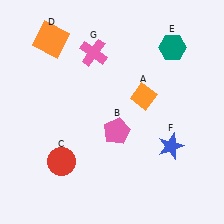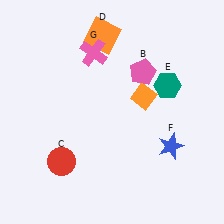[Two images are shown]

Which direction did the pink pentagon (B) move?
The pink pentagon (B) moved up.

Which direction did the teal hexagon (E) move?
The teal hexagon (E) moved down.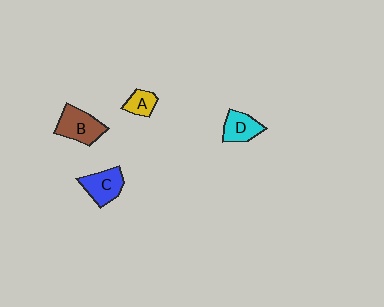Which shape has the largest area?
Shape B (brown).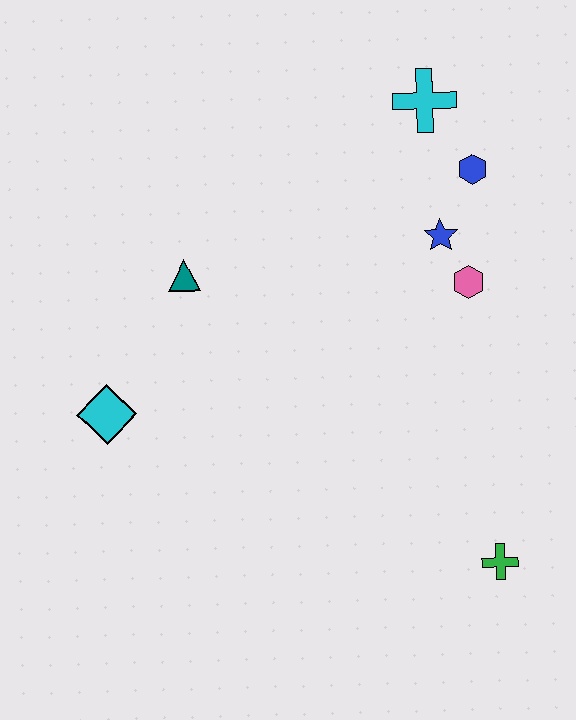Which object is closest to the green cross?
The pink hexagon is closest to the green cross.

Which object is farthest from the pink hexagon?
The cyan diamond is farthest from the pink hexagon.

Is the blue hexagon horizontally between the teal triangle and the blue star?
No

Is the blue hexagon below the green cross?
No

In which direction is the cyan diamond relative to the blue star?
The cyan diamond is to the left of the blue star.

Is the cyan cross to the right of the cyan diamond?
Yes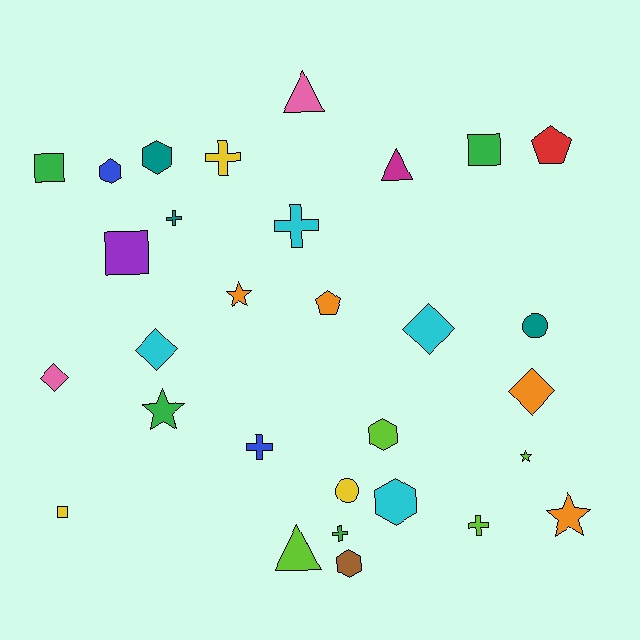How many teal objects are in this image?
There are 3 teal objects.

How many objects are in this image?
There are 30 objects.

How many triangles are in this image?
There are 3 triangles.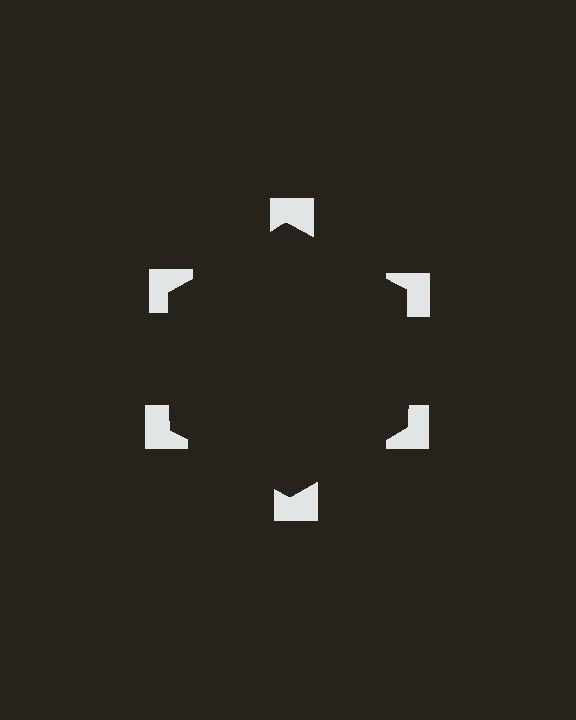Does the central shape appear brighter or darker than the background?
It typically appears slightly darker than the background, even though no actual brightness change is drawn.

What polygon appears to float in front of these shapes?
An illusory hexagon — its edges are inferred from the aligned wedge cuts in the notched squares, not physically drawn.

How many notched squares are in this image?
There are 6 — one at each vertex of the illusory hexagon.